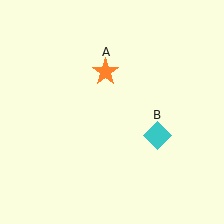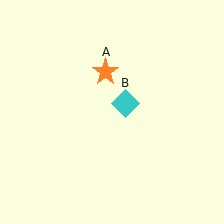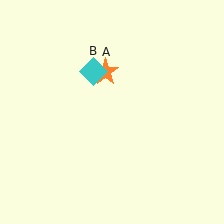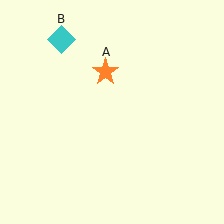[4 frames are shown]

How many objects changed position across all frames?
1 object changed position: cyan diamond (object B).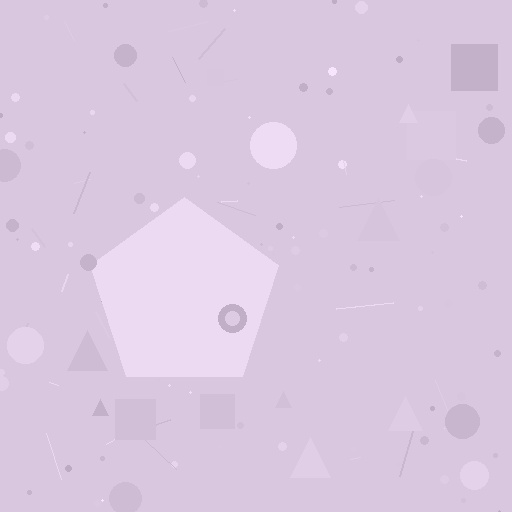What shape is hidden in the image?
A pentagon is hidden in the image.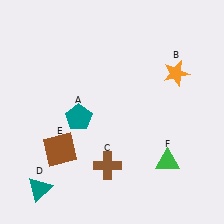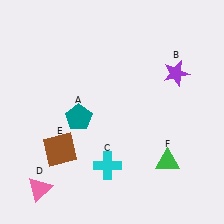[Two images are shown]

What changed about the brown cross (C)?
In Image 1, C is brown. In Image 2, it changed to cyan.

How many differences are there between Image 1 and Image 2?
There are 3 differences between the two images.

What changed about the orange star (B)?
In Image 1, B is orange. In Image 2, it changed to purple.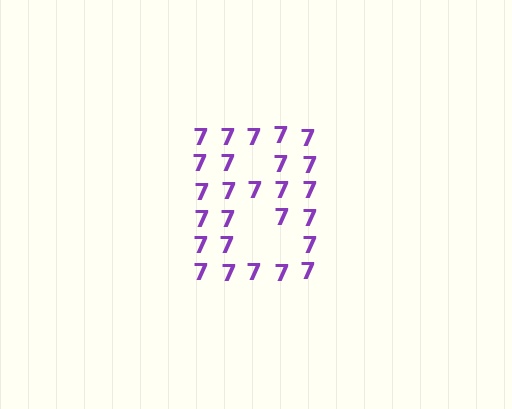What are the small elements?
The small elements are digit 7's.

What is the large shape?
The large shape is the letter B.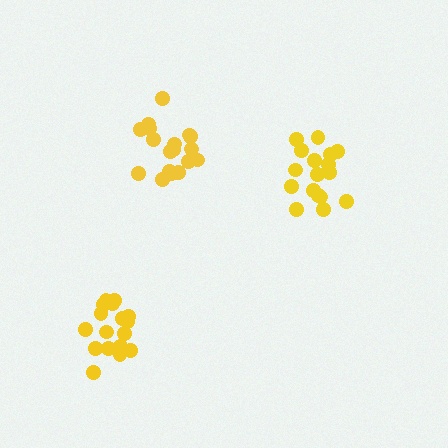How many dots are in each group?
Group 1: 18 dots, Group 2: 17 dots, Group 3: 17 dots (52 total).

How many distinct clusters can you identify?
There are 3 distinct clusters.